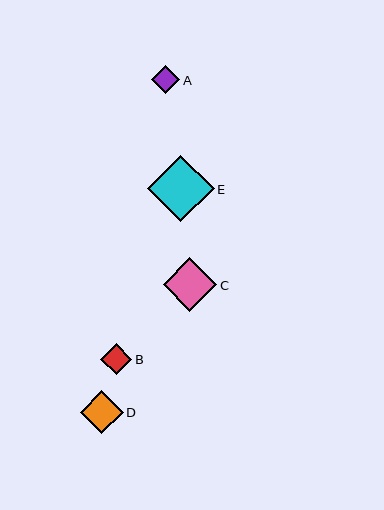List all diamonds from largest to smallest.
From largest to smallest: E, C, D, B, A.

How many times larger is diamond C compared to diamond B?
Diamond C is approximately 1.7 times the size of diamond B.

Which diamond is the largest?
Diamond E is the largest with a size of approximately 67 pixels.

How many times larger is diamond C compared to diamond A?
Diamond C is approximately 1.9 times the size of diamond A.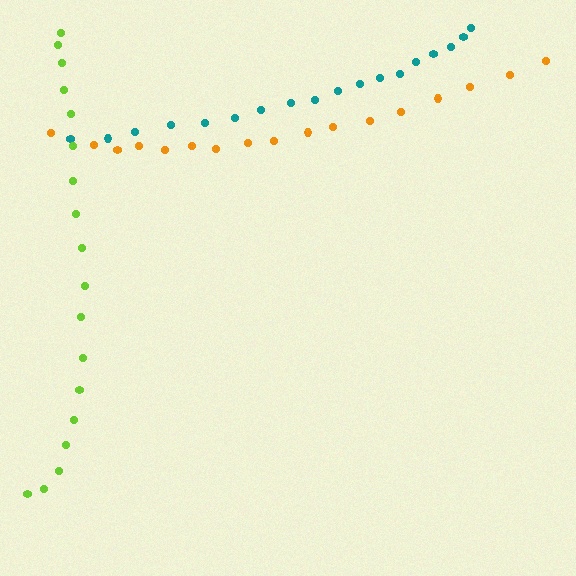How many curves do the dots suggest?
There are 3 distinct paths.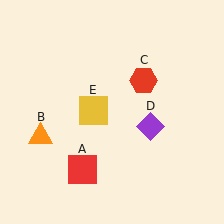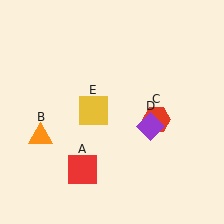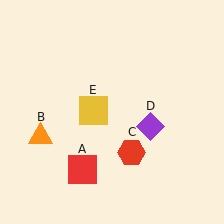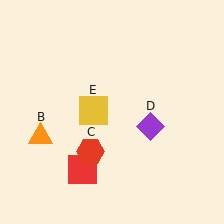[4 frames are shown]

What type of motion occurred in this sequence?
The red hexagon (object C) rotated clockwise around the center of the scene.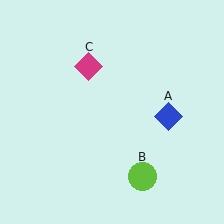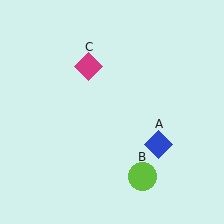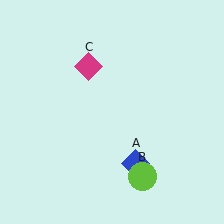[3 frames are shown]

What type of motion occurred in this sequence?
The blue diamond (object A) rotated clockwise around the center of the scene.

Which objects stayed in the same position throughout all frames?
Lime circle (object B) and magenta diamond (object C) remained stationary.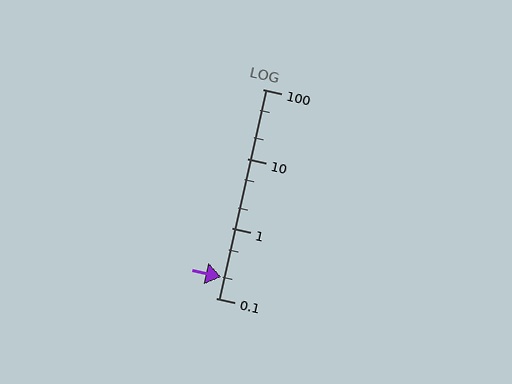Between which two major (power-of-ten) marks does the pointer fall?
The pointer is between 0.1 and 1.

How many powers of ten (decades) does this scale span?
The scale spans 3 decades, from 0.1 to 100.